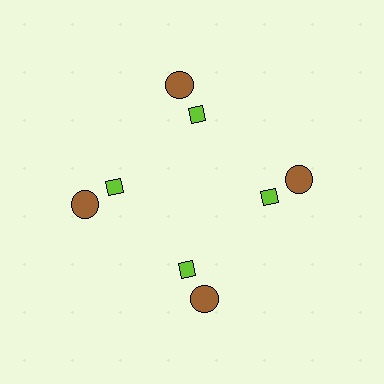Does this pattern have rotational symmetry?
Yes, this pattern has 4-fold rotational symmetry. It looks the same after rotating 90 degrees around the center.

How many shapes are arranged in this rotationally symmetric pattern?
There are 8 shapes, arranged in 4 groups of 2.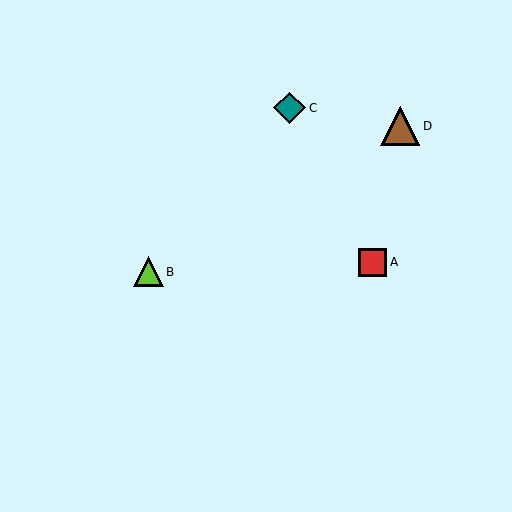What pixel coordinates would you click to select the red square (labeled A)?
Click at (373, 262) to select the red square A.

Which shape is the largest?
The brown triangle (labeled D) is the largest.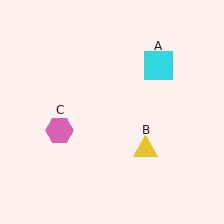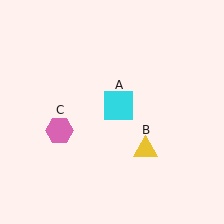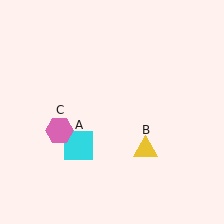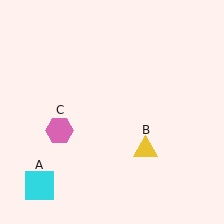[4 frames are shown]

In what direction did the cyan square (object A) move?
The cyan square (object A) moved down and to the left.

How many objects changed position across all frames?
1 object changed position: cyan square (object A).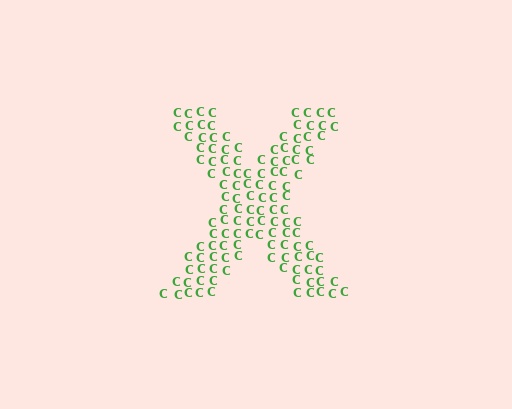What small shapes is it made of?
It is made of small letter C's.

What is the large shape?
The large shape is the letter X.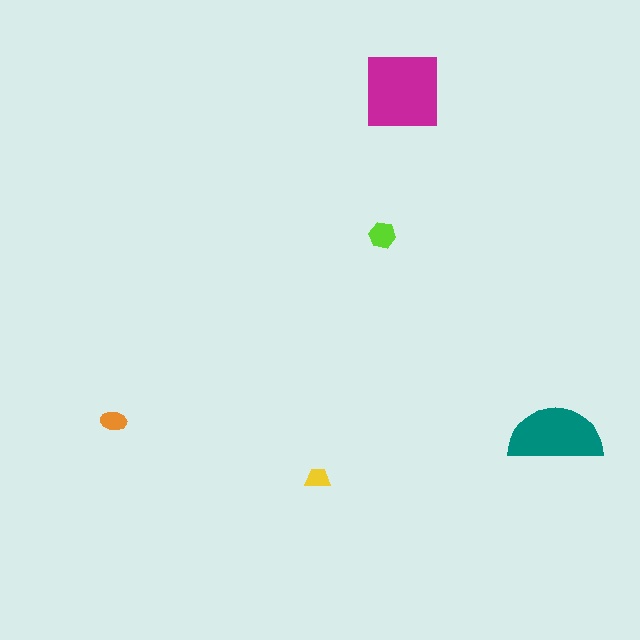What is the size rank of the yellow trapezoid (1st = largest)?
5th.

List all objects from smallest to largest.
The yellow trapezoid, the orange ellipse, the lime hexagon, the teal semicircle, the magenta square.